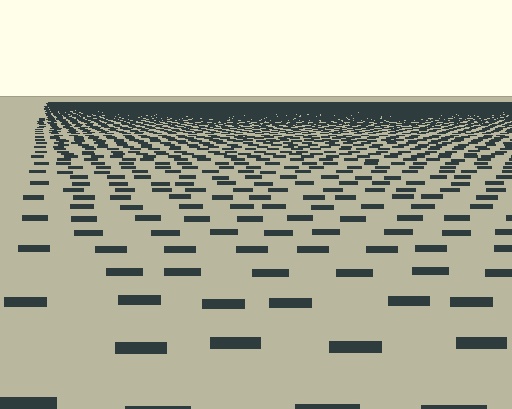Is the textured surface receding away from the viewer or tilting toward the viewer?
The surface is receding away from the viewer. Texture elements get smaller and denser toward the top.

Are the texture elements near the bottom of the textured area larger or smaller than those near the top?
Larger. Near the bottom, elements are closer to the viewer and appear at a bigger on-screen size.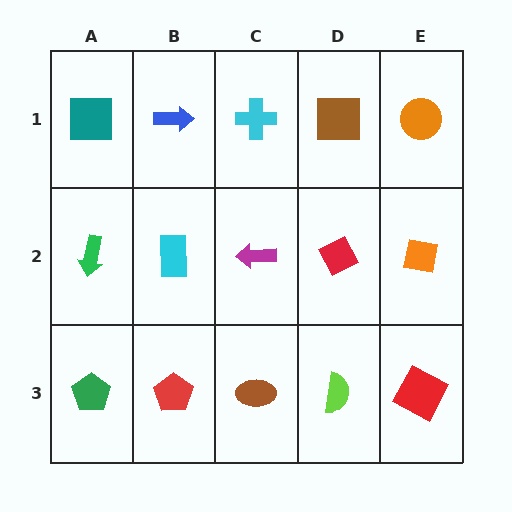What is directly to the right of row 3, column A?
A red pentagon.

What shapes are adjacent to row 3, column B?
A cyan rectangle (row 2, column B), a green pentagon (row 3, column A), a brown ellipse (row 3, column C).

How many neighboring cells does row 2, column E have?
3.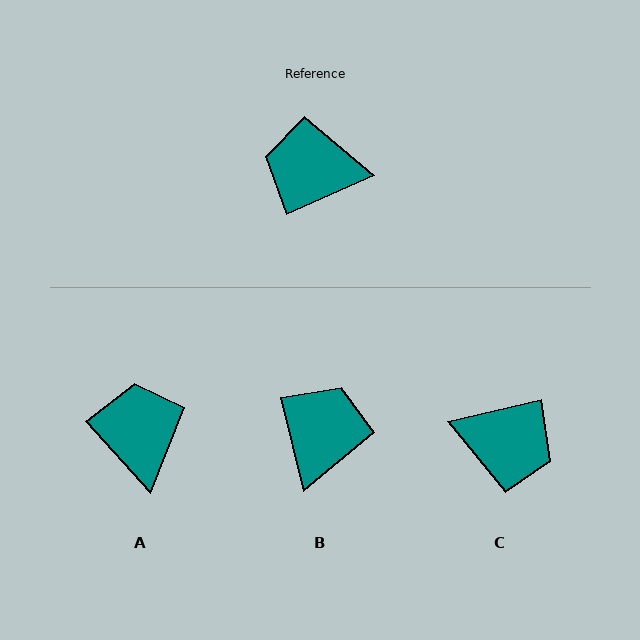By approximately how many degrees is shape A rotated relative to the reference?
Approximately 72 degrees clockwise.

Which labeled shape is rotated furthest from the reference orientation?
C, about 169 degrees away.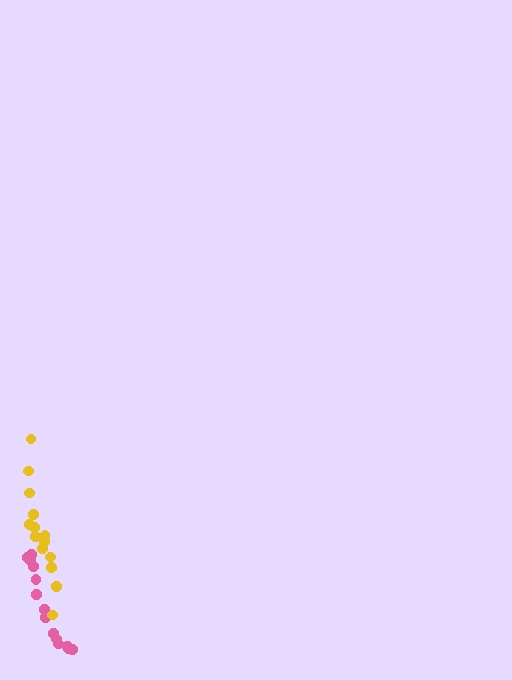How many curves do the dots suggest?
There are 2 distinct paths.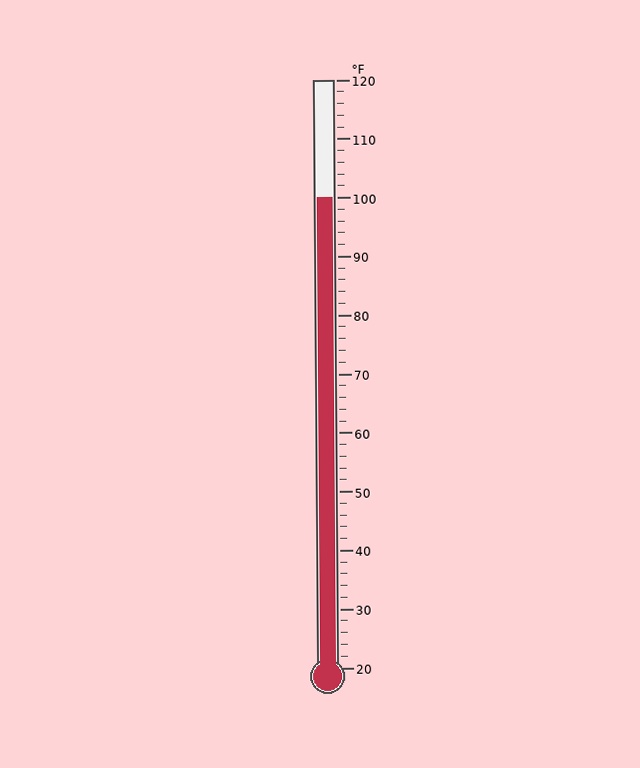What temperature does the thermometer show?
The thermometer shows approximately 100°F.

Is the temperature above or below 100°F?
The temperature is at 100°F.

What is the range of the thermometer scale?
The thermometer scale ranges from 20°F to 120°F.